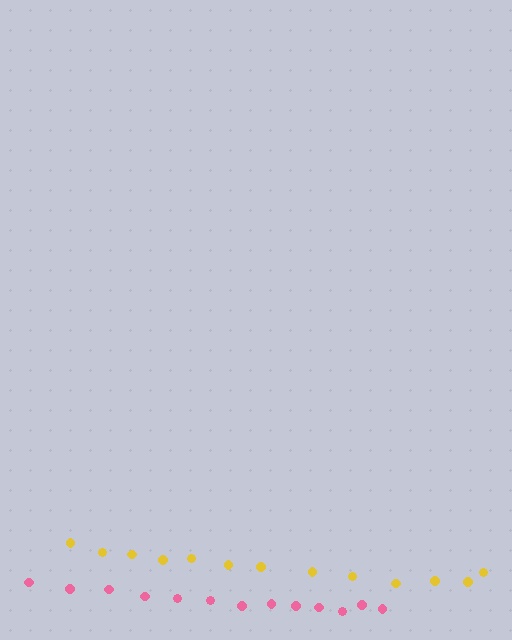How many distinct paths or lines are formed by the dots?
There are 2 distinct paths.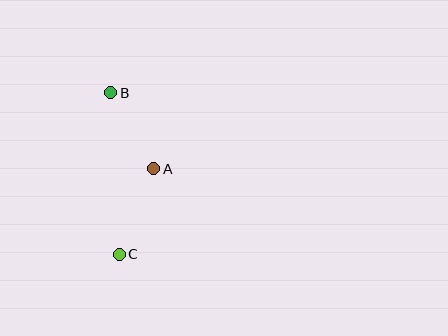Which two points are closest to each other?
Points A and B are closest to each other.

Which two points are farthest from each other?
Points B and C are farthest from each other.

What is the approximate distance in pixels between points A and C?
The distance between A and C is approximately 93 pixels.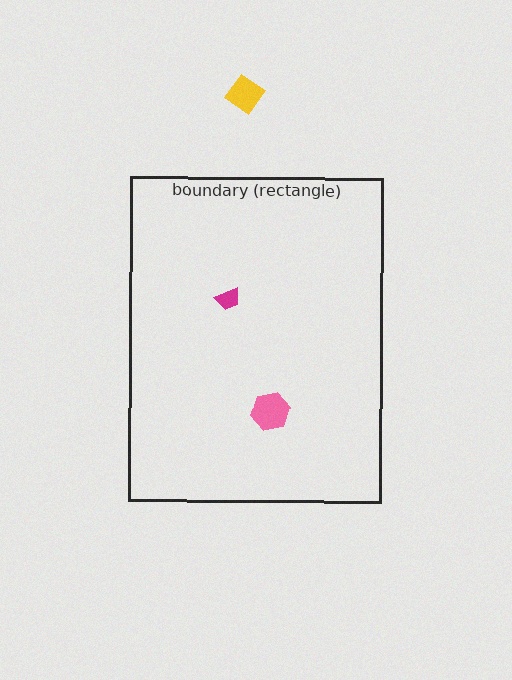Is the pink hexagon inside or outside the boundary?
Inside.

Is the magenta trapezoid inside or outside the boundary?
Inside.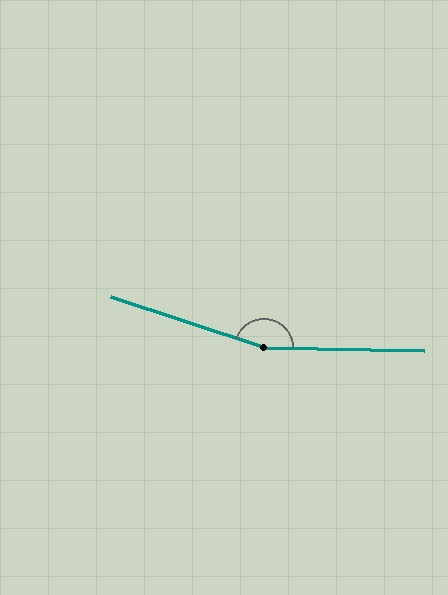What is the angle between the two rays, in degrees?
Approximately 163 degrees.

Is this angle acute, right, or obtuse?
It is obtuse.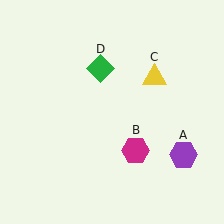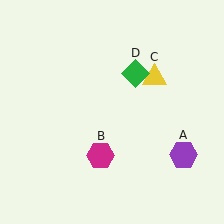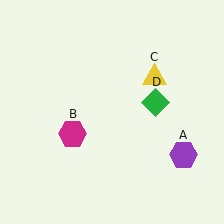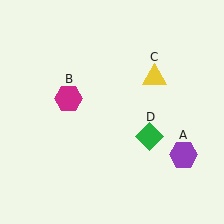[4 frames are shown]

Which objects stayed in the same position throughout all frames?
Purple hexagon (object A) and yellow triangle (object C) remained stationary.